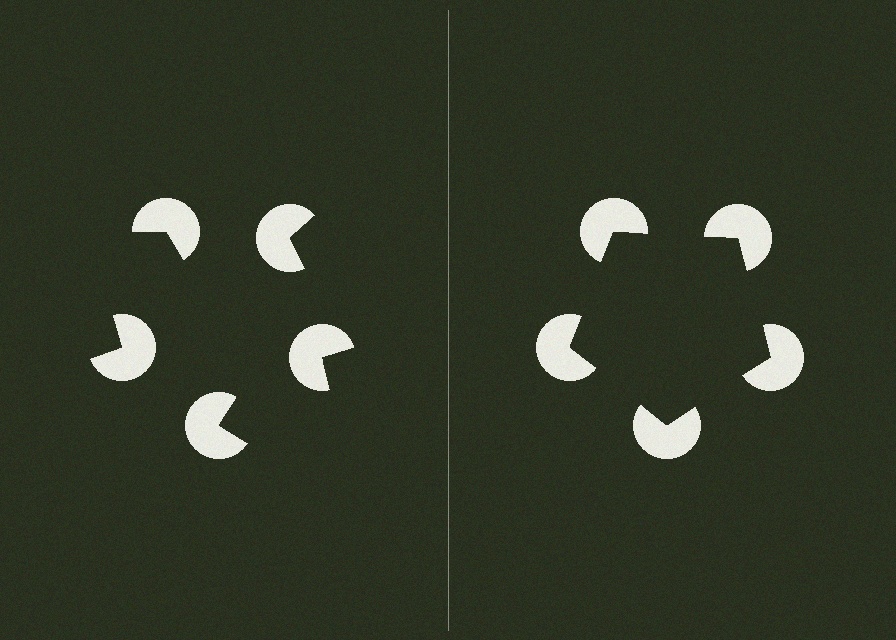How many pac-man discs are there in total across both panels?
10 — 5 on each side.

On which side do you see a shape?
An illusory pentagon appears on the right side. On the left side the wedge cuts are rotated, so no coherent shape forms.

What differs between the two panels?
The pac-man discs are positioned identically on both sides; only the wedge orientations differ. On the right they align to a pentagon; on the left they are misaligned.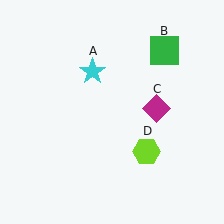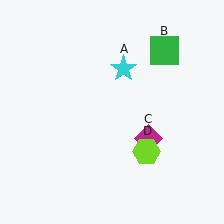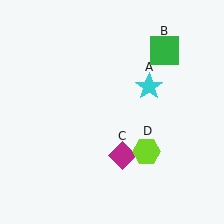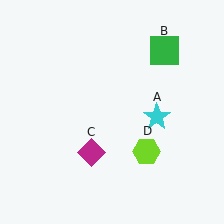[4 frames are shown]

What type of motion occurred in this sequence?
The cyan star (object A), magenta diamond (object C) rotated clockwise around the center of the scene.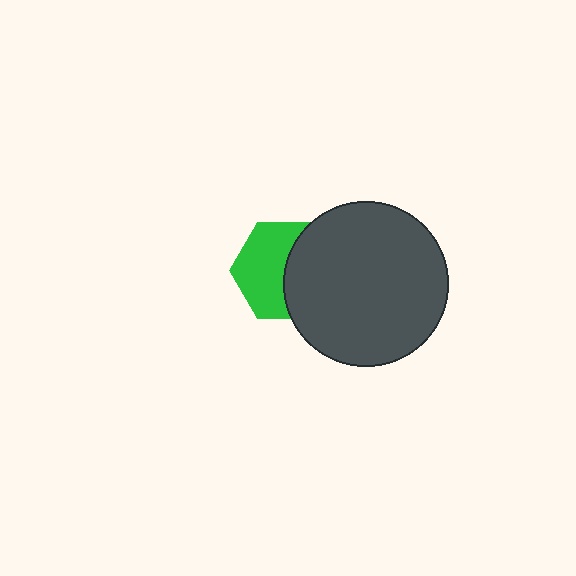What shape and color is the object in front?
The object in front is a dark gray circle.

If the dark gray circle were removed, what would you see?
You would see the complete green hexagon.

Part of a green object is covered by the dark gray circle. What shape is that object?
It is a hexagon.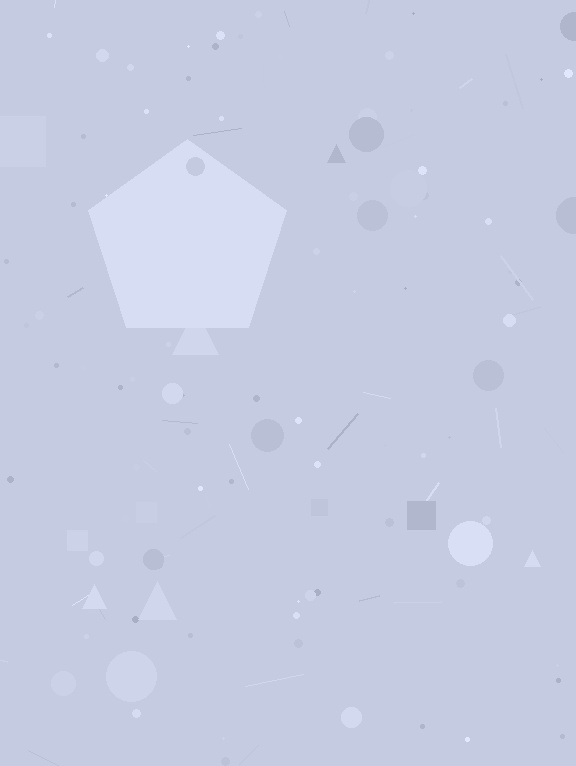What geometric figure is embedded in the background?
A pentagon is embedded in the background.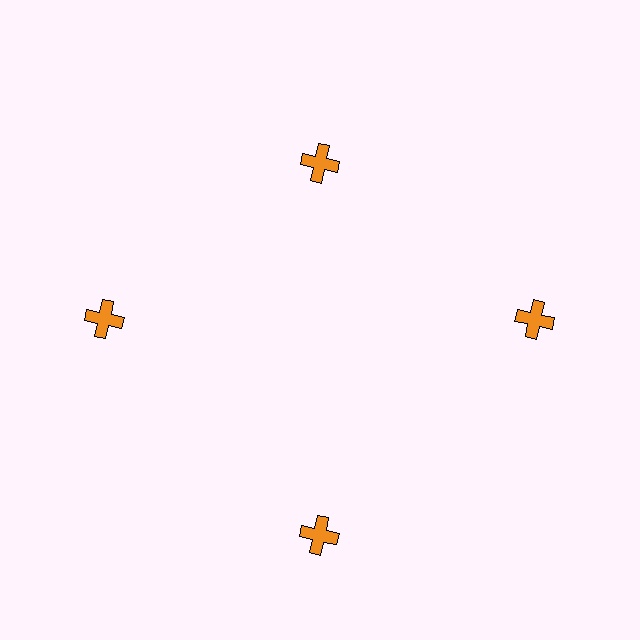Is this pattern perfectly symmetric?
No. The 4 orange crosses are arranged in a ring, but one element near the 12 o'clock position is pulled inward toward the center, breaking the 4-fold rotational symmetry.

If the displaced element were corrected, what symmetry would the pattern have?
It would have 4-fold rotational symmetry — the pattern would map onto itself every 90 degrees.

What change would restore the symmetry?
The symmetry would be restored by moving it outward, back onto the ring so that all 4 crosses sit at equal angles and equal distance from the center.